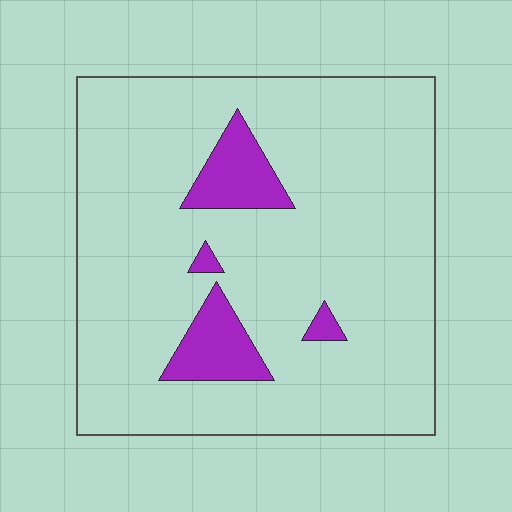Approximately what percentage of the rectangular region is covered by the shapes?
Approximately 10%.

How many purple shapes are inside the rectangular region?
4.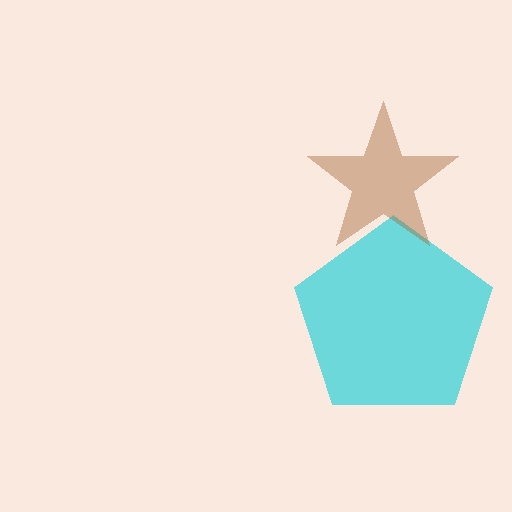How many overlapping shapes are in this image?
There are 2 overlapping shapes in the image.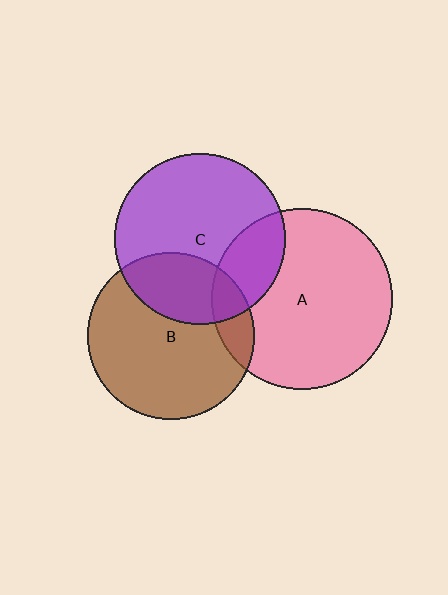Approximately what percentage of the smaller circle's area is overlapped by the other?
Approximately 30%.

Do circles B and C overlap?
Yes.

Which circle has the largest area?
Circle A (pink).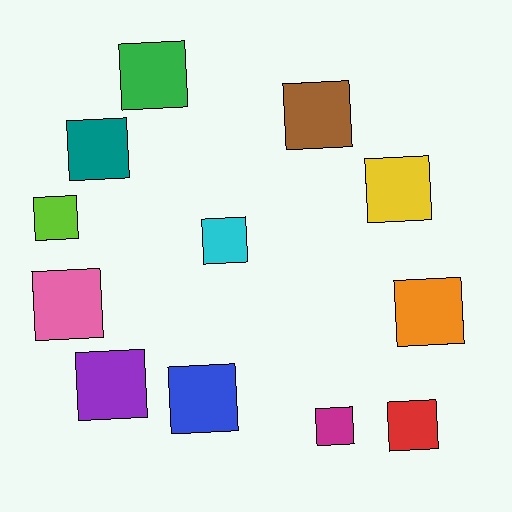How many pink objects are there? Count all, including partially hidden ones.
There is 1 pink object.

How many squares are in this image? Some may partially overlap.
There are 12 squares.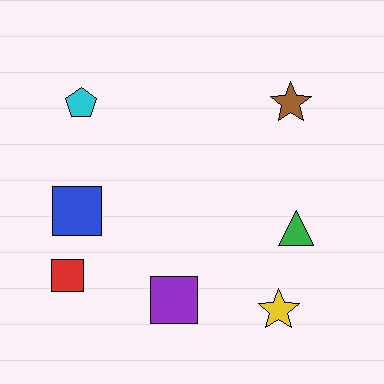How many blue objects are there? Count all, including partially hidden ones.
There is 1 blue object.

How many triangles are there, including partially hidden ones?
There is 1 triangle.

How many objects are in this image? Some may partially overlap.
There are 7 objects.